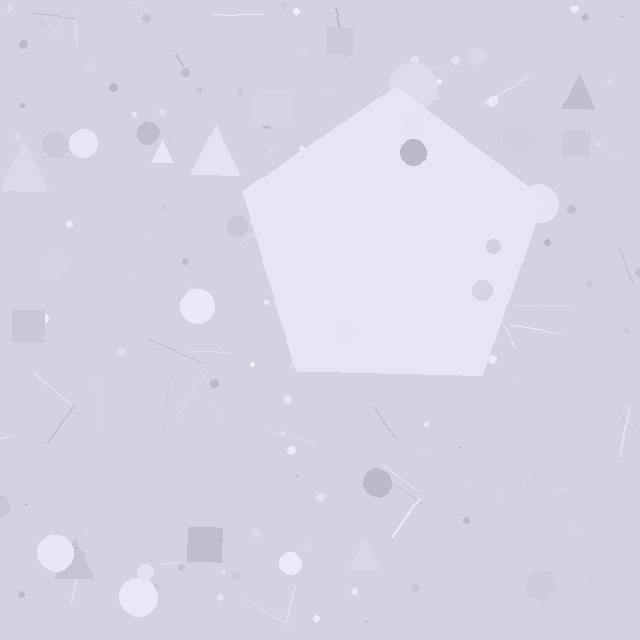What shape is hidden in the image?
A pentagon is hidden in the image.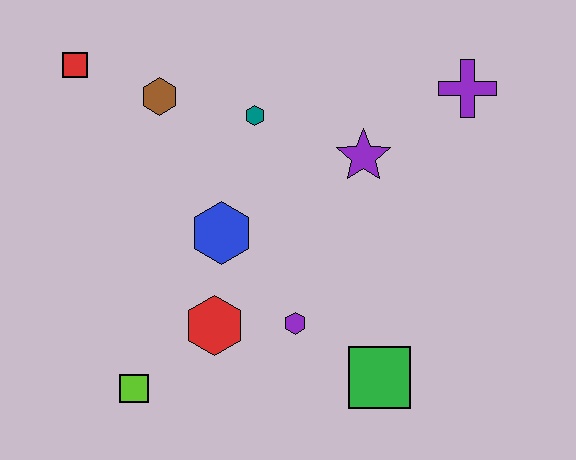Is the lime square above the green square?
No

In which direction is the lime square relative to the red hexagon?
The lime square is to the left of the red hexagon.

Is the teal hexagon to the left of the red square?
No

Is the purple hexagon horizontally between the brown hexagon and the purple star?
Yes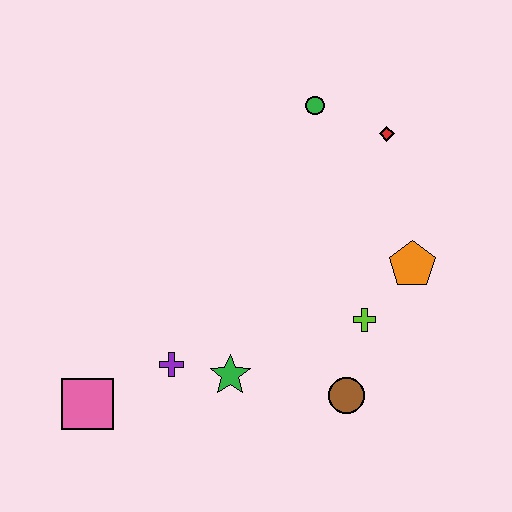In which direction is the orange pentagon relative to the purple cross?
The orange pentagon is to the right of the purple cross.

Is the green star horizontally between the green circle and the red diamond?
No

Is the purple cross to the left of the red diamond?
Yes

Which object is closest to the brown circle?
The lime cross is closest to the brown circle.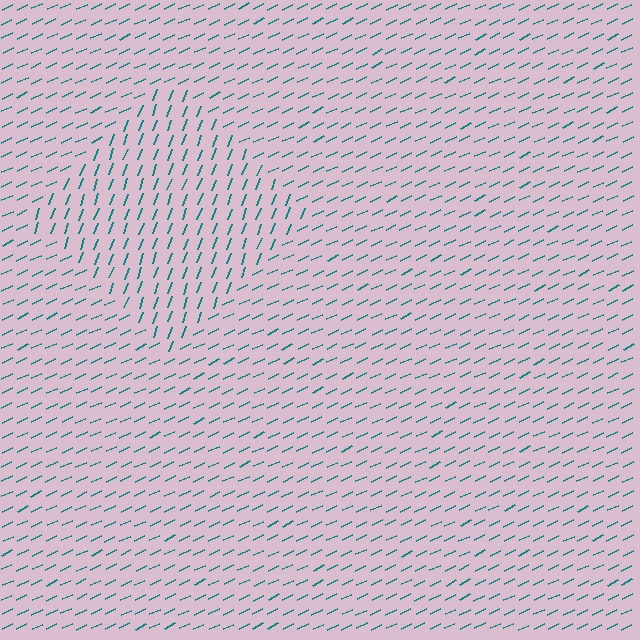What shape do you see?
I see a diamond.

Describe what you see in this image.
The image is filled with small teal line segments. A diamond region in the image has lines oriented differently from the surrounding lines, creating a visible texture boundary.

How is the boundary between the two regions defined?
The boundary is defined purely by a change in line orientation (approximately 45 degrees difference). All lines are the same color and thickness.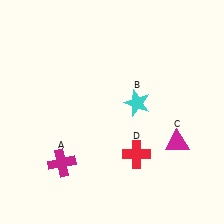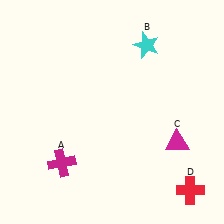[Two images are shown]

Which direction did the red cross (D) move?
The red cross (D) moved right.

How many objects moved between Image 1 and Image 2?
2 objects moved between the two images.